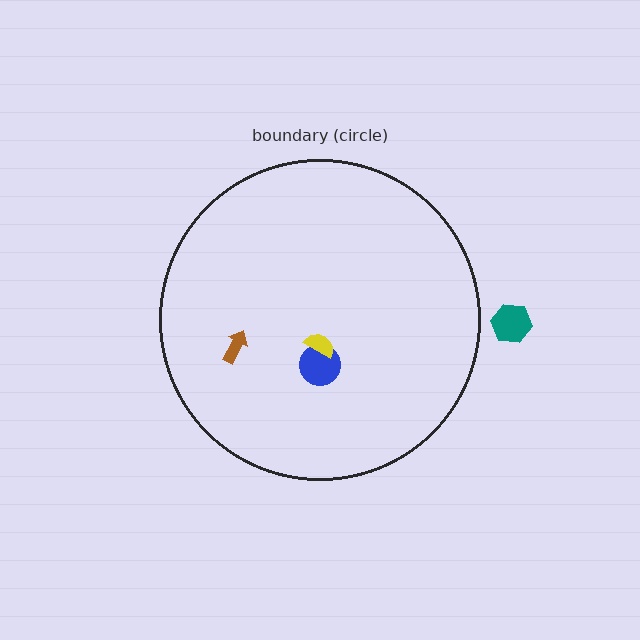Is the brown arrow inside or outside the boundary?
Inside.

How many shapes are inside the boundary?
3 inside, 1 outside.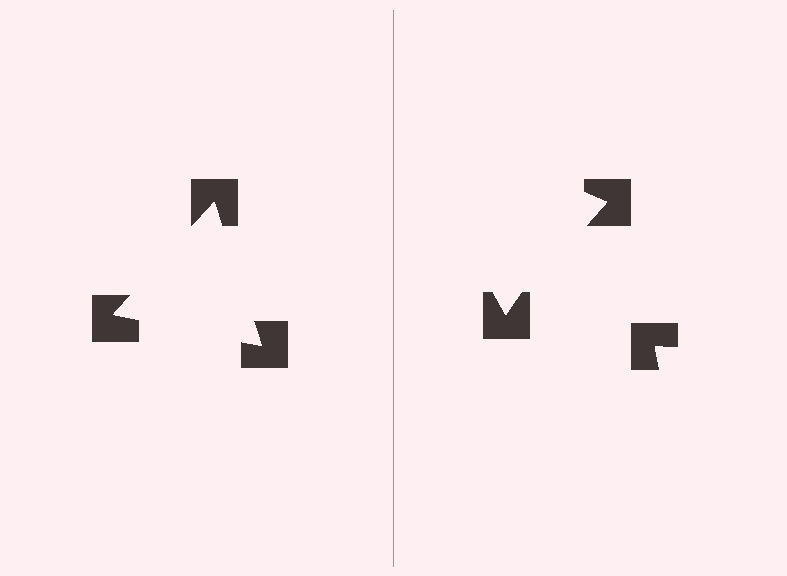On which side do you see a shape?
An illusory triangle appears on the left side. On the right side the wedge cuts are rotated, so no coherent shape forms.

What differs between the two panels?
The notched squares are positioned identically on both sides; only the wedge orientations differ. On the left they align to a triangle; on the right they are misaligned.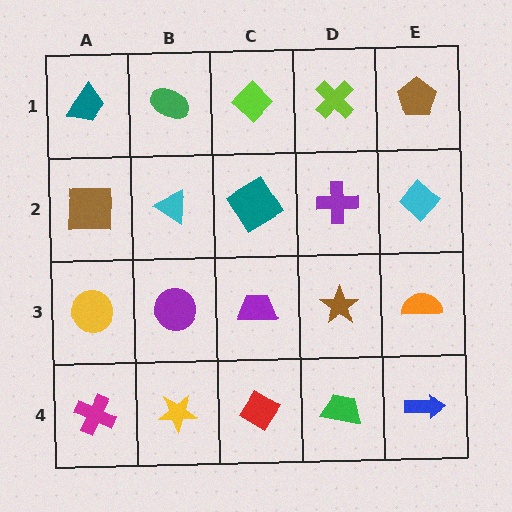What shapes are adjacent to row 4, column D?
A brown star (row 3, column D), a red diamond (row 4, column C), a blue arrow (row 4, column E).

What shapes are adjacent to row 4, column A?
A yellow circle (row 3, column A), a yellow star (row 4, column B).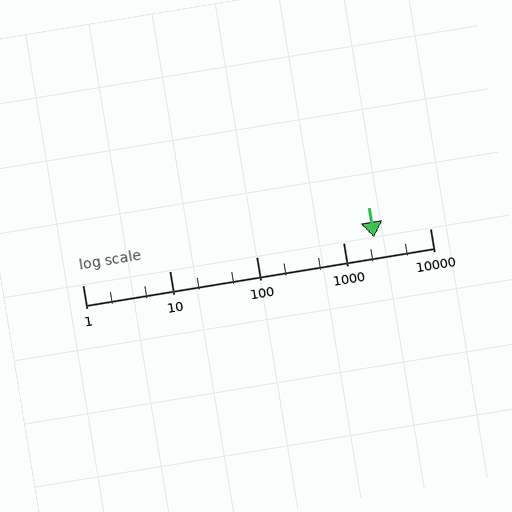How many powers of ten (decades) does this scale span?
The scale spans 4 decades, from 1 to 10000.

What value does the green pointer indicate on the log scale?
The pointer indicates approximately 2300.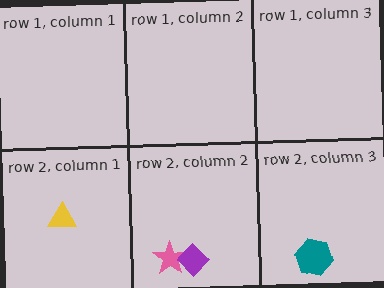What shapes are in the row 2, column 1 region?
The yellow triangle.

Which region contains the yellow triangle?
The row 2, column 1 region.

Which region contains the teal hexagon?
The row 2, column 3 region.